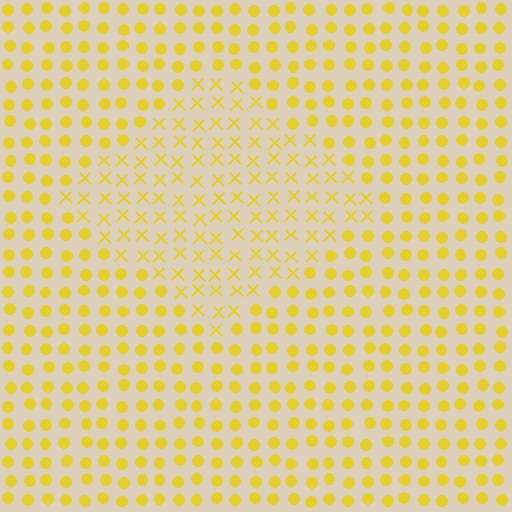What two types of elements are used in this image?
The image uses X marks inside the diamond region and circles outside it.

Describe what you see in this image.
The image is filled with small yellow elements arranged in a uniform grid. A diamond-shaped region contains X marks, while the surrounding area contains circles. The boundary is defined purely by the change in element shape.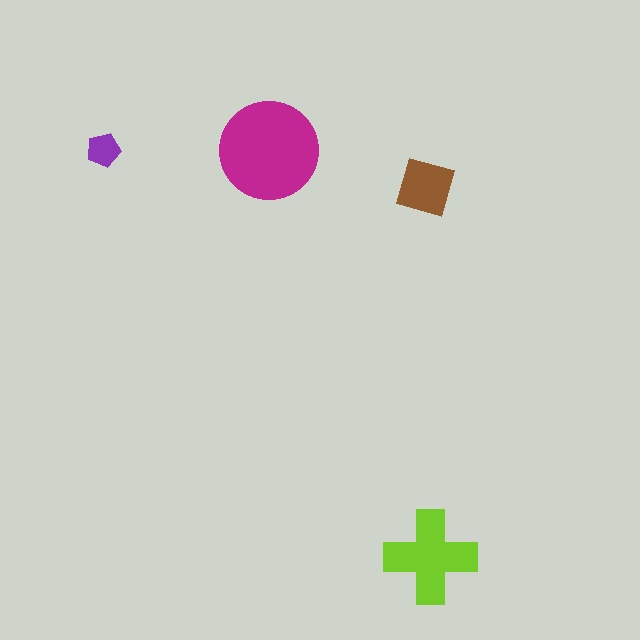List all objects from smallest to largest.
The purple pentagon, the brown square, the lime cross, the magenta circle.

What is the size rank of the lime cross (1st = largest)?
2nd.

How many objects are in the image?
There are 4 objects in the image.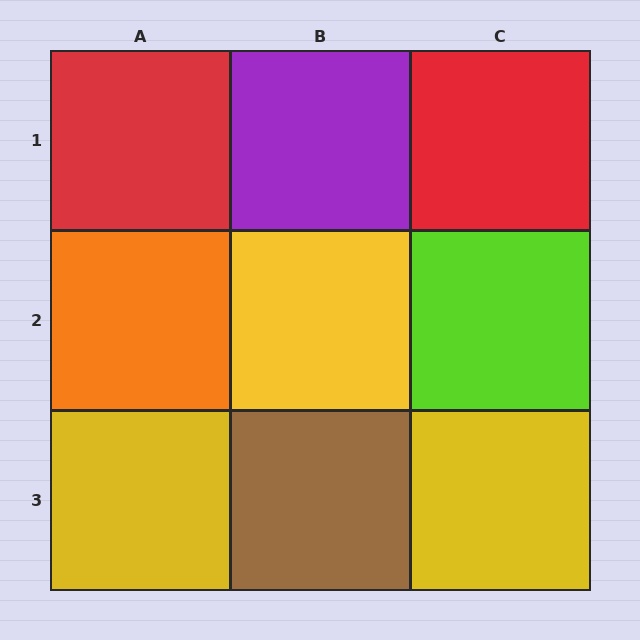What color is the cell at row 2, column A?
Orange.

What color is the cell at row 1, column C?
Red.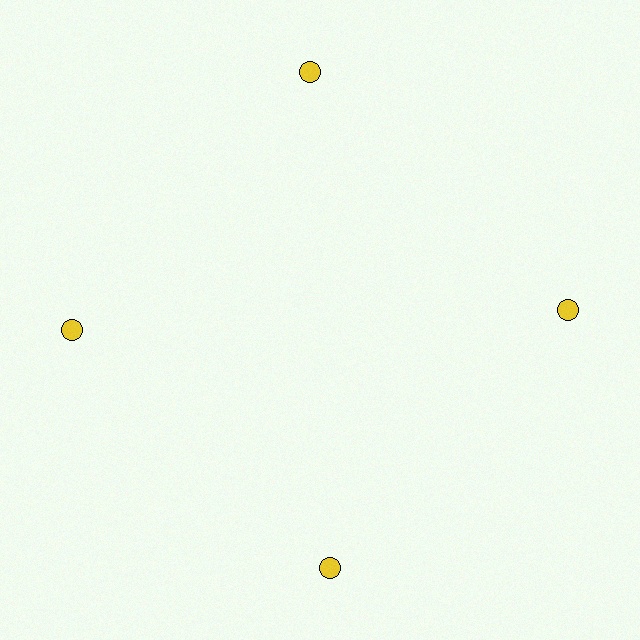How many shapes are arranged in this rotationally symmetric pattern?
There are 4 shapes, arranged in 4 groups of 1.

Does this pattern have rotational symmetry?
Yes, this pattern has 4-fold rotational symmetry. It looks the same after rotating 90 degrees around the center.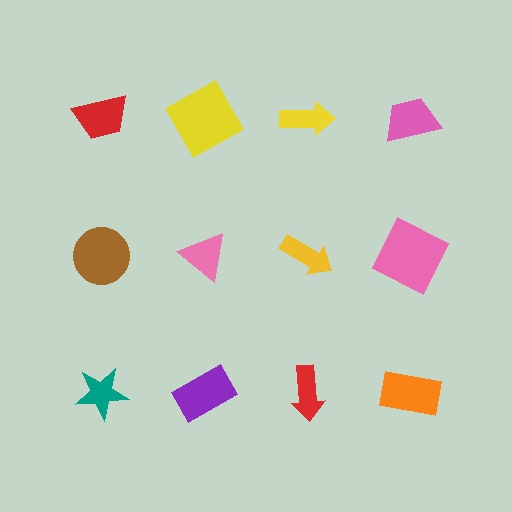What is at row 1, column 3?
A yellow arrow.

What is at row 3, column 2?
A purple rectangle.